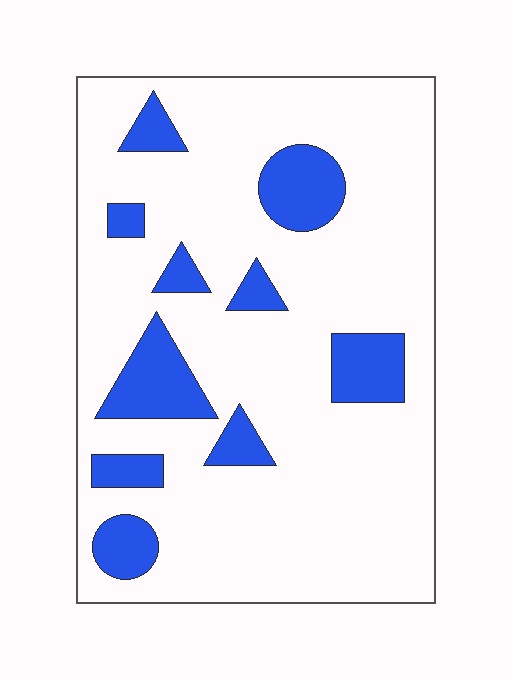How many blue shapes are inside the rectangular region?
10.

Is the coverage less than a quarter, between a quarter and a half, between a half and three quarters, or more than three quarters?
Less than a quarter.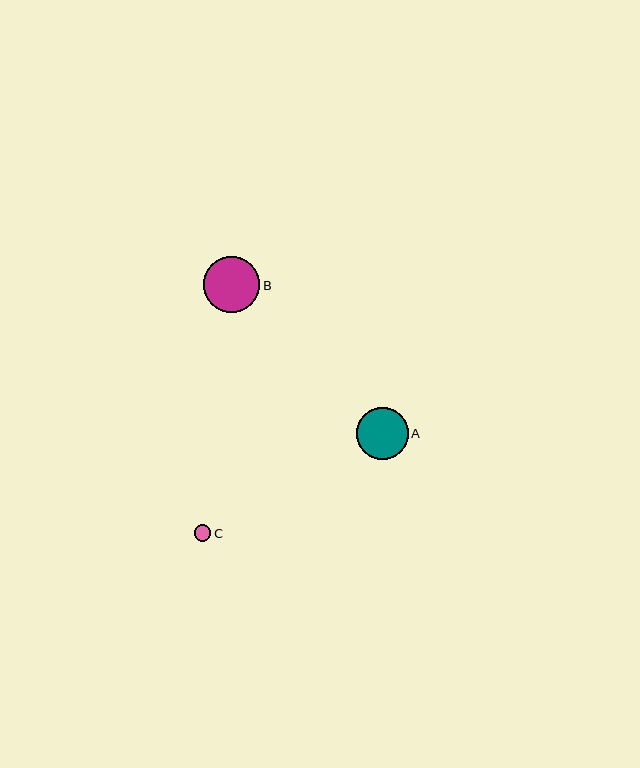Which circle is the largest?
Circle B is the largest with a size of approximately 56 pixels.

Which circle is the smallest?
Circle C is the smallest with a size of approximately 16 pixels.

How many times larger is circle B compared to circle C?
Circle B is approximately 3.5 times the size of circle C.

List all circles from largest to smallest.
From largest to smallest: B, A, C.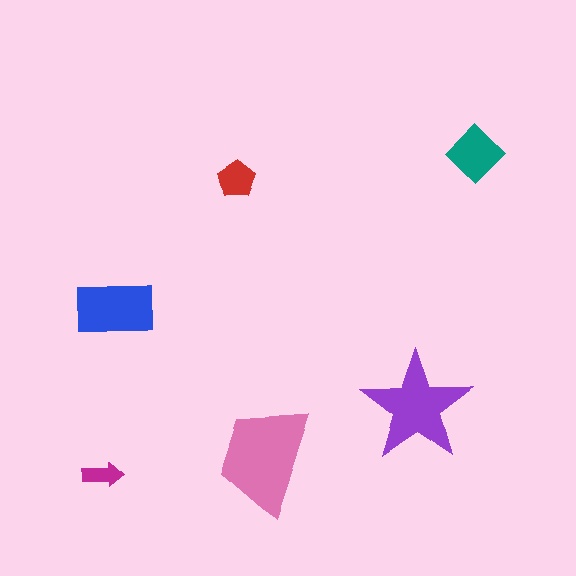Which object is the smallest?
The magenta arrow.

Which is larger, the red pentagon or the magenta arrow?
The red pentagon.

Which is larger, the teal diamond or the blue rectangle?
The blue rectangle.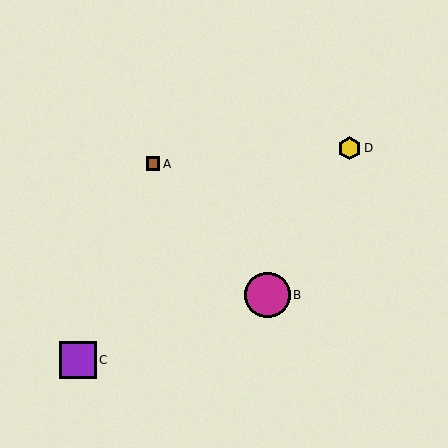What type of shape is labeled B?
Shape B is a magenta circle.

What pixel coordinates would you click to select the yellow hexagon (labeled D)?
Click at (349, 148) to select the yellow hexagon D.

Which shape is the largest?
The magenta circle (labeled B) is the largest.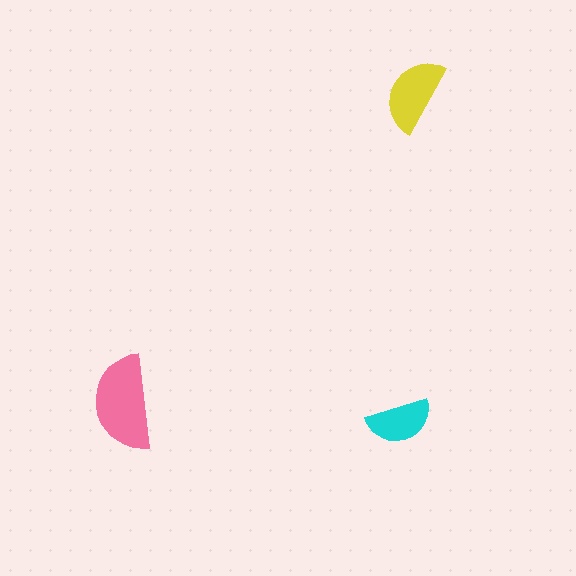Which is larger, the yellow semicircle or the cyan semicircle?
The yellow one.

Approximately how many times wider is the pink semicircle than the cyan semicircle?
About 1.5 times wider.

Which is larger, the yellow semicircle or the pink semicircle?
The pink one.